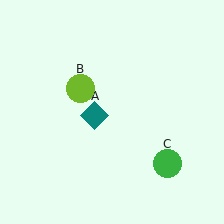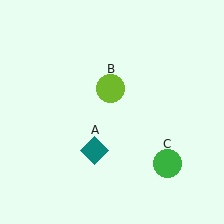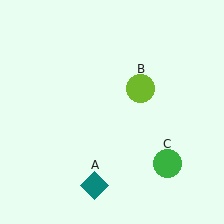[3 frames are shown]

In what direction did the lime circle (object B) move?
The lime circle (object B) moved right.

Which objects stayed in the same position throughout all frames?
Green circle (object C) remained stationary.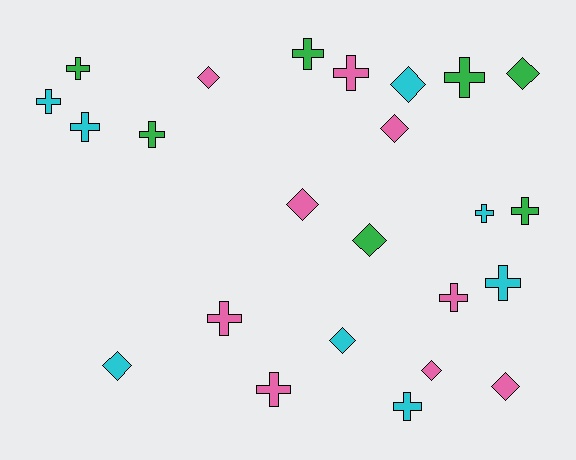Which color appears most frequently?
Pink, with 9 objects.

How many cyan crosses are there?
There are 5 cyan crosses.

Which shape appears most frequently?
Cross, with 14 objects.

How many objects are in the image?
There are 24 objects.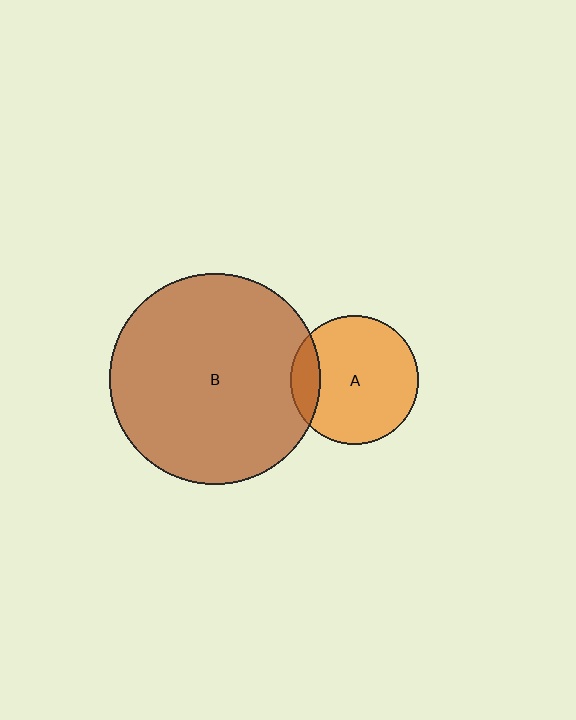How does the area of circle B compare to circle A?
Approximately 2.7 times.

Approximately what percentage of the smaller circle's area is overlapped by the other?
Approximately 15%.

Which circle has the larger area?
Circle B (brown).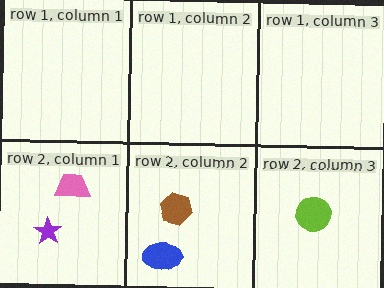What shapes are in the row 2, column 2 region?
The brown hexagon, the blue ellipse.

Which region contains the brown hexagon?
The row 2, column 2 region.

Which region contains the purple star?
The row 2, column 1 region.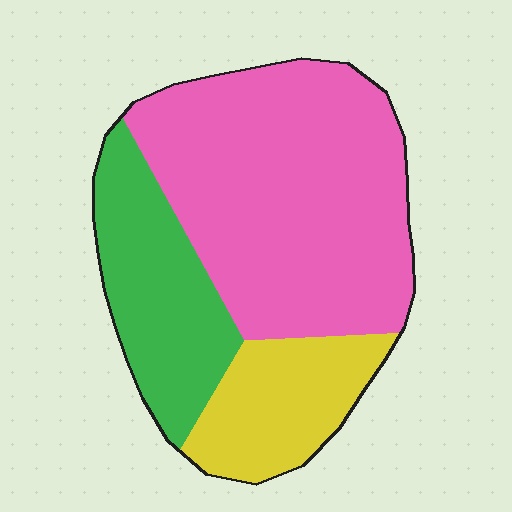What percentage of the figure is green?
Green covers about 25% of the figure.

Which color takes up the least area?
Yellow, at roughly 20%.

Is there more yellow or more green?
Green.